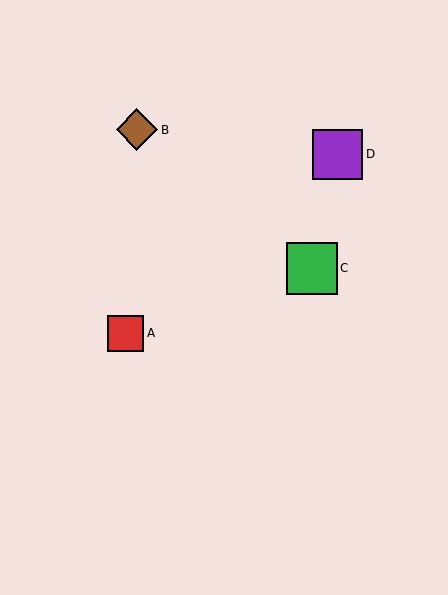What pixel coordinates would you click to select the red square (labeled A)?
Click at (126, 333) to select the red square A.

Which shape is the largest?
The green square (labeled C) is the largest.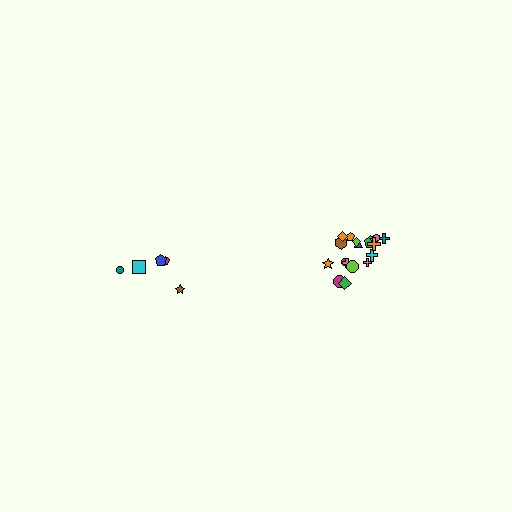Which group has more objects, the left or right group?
The right group.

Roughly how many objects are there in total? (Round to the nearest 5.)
Roughly 25 objects in total.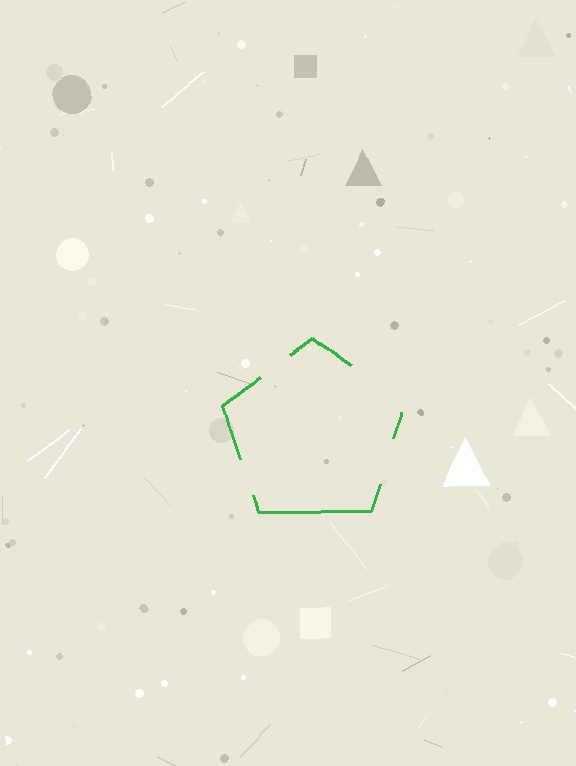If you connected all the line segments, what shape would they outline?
They would outline a pentagon.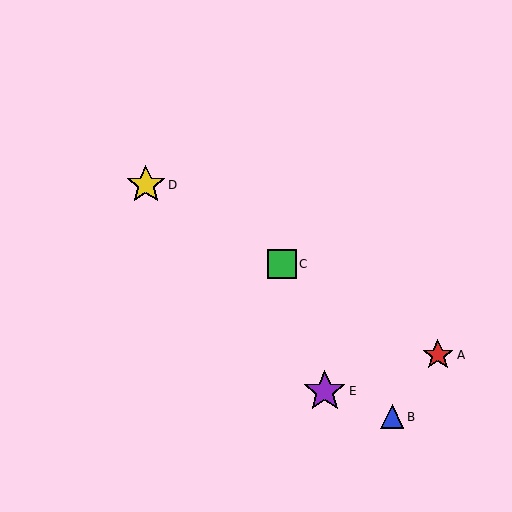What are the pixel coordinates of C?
Object C is at (282, 264).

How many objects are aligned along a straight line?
3 objects (A, C, D) are aligned along a straight line.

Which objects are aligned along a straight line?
Objects A, C, D are aligned along a straight line.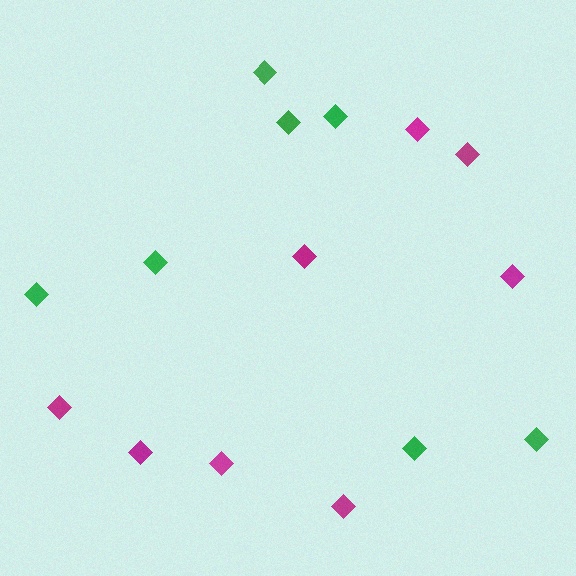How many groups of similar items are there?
There are 2 groups: one group of green diamonds (7) and one group of magenta diamonds (8).